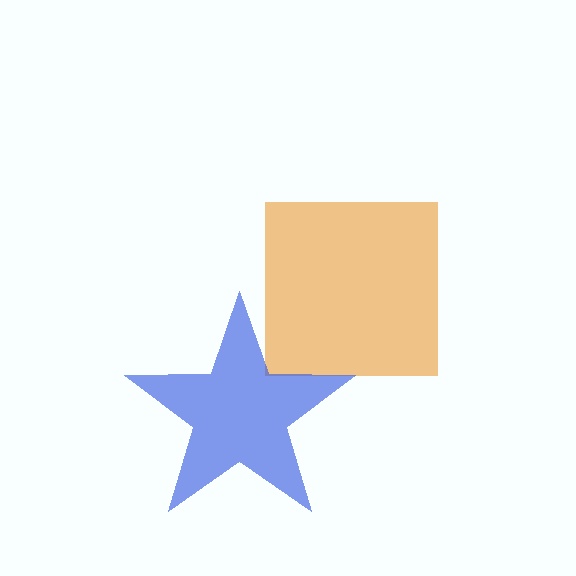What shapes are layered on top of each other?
The layered shapes are: an orange square, a blue star.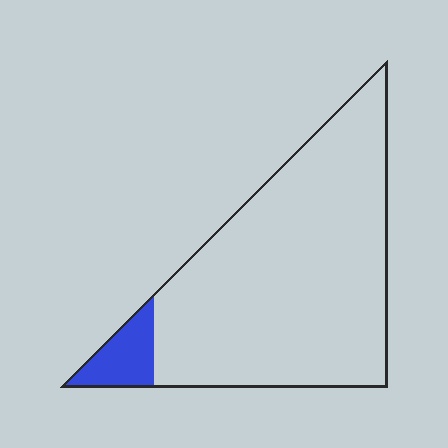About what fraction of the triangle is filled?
About one tenth (1/10).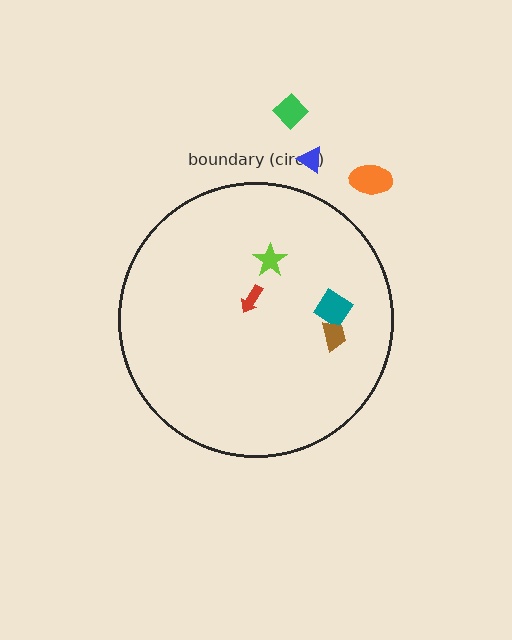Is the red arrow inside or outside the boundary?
Inside.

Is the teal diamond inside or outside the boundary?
Inside.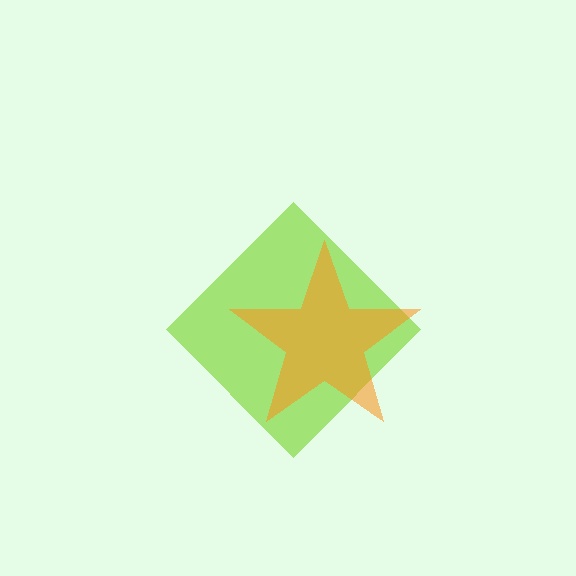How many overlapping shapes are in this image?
There are 2 overlapping shapes in the image.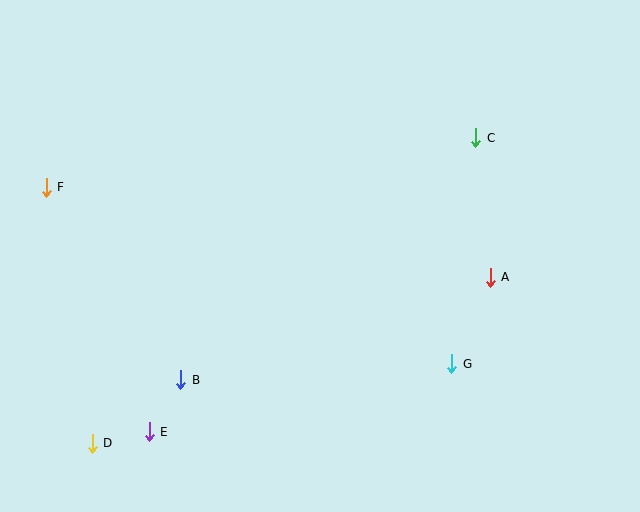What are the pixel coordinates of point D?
Point D is at (92, 443).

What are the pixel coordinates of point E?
Point E is at (149, 432).